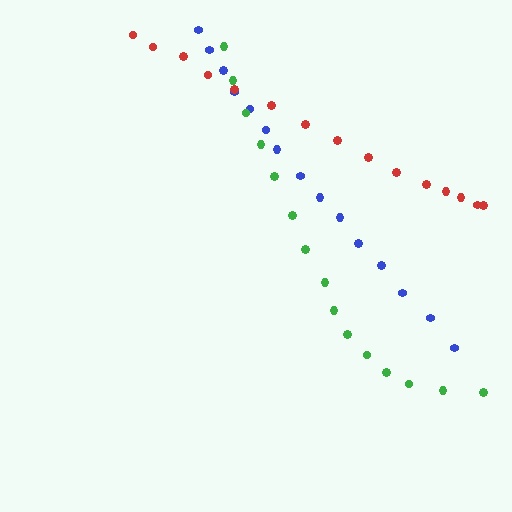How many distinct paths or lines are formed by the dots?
There are 3 distinct paths.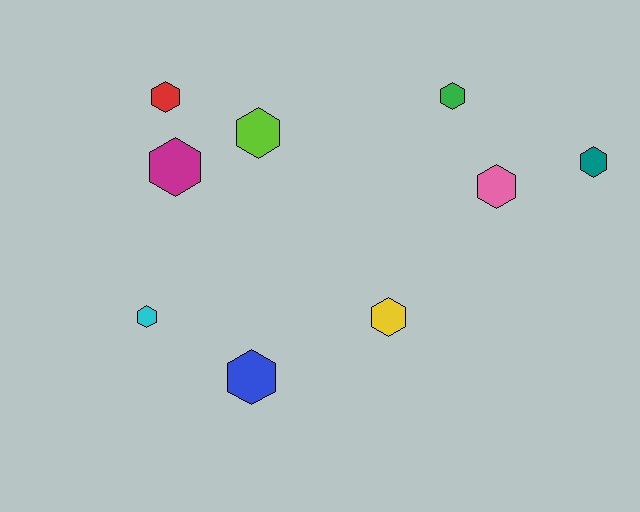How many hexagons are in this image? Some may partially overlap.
There are 9 hexagons.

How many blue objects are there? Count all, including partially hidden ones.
There is 1 blue object.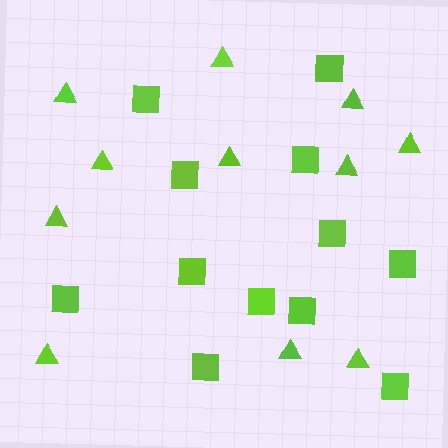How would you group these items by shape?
There are 2 groups: one group of triangles (11) and one group of squares (12).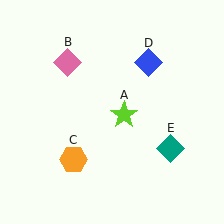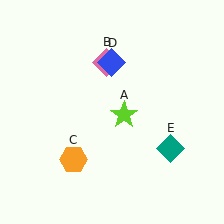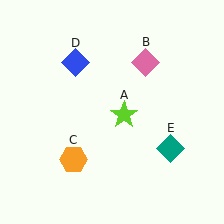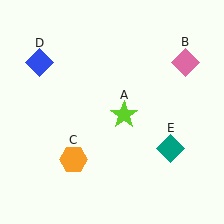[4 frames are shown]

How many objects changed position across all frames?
2 objects changed position: pink diamond (object B), blue diamond (object D).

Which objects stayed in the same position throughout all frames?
Lime star (object A) and orange hexagon (object C) and teal diamond (object E) remained stationary.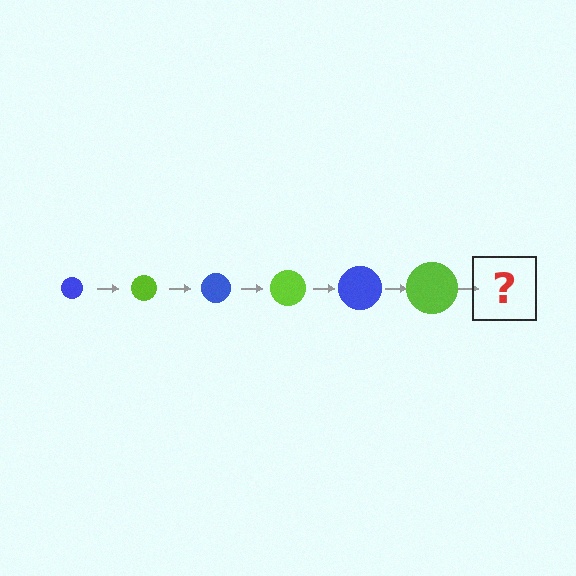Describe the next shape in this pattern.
It should be a blue circle, larger than the previous one.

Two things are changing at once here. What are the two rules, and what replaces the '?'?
The two rules are that the circle grows larger each step and the color cycles through blue and lime. The '?' should be a blue circle, larger than the previous one.